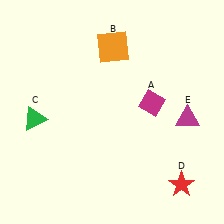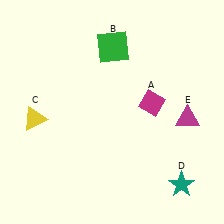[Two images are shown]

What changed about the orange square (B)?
In Image 1, B is orange. In Image 2, it changed to green.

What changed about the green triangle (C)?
In Image 1, C is green. In Image 2, it changed to yellow.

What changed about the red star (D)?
In Image 1, D is red. In Image 2, it changed to teal.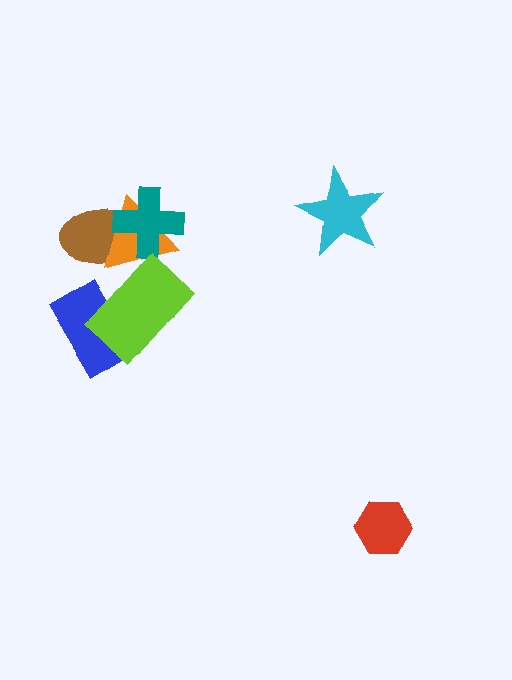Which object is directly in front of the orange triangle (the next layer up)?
The teal cross is directly in front of the orange triangle.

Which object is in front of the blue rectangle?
The lime rectangle is in front of the blue rectangle.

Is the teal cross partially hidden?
No, no other shape covers it.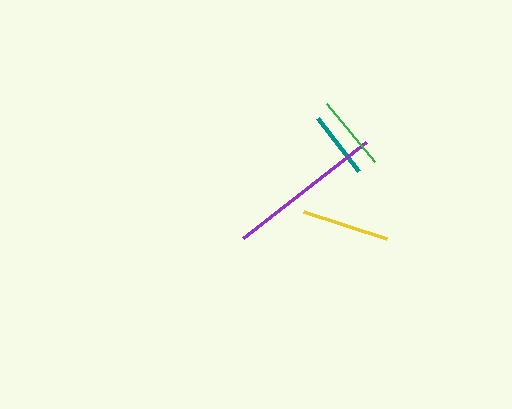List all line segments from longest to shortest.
From longest to shortest: purple, yellow, green, teal.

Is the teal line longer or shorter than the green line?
The green line is longer than the teal line.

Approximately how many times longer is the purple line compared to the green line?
The purple line is approximately 2.1 times the length of the green line.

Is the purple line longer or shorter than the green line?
The purple line is longer than the green line.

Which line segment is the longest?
The purple line is the longest at approximately 155 pixels.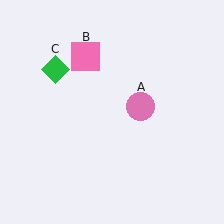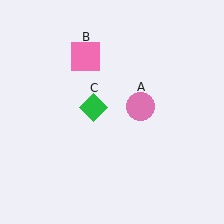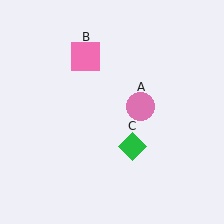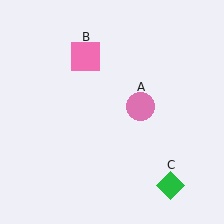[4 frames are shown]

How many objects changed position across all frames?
1 object changed position: green diamond (object C).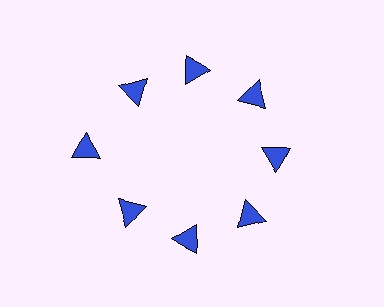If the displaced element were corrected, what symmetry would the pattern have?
It would have 8-fold rotational symmetry — the pattern would map onto itself every 45 degrees.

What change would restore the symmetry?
The symmetry would be restored by moving it inward, back onto the ring so that all 8 triangles sit at equal angles and equal distance from the center.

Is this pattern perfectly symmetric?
No. The 8 blue triangles are arranged in a ring, but one element near the 9 o'clock position is pushed outward from the center, breaking the 8-fold rotational symmetry.